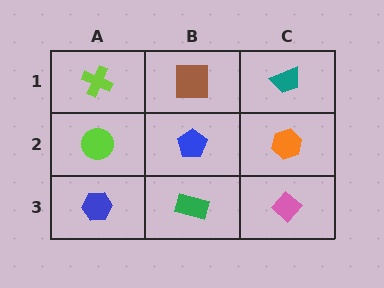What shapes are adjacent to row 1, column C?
An orange hexagon (row 2, column C), a brown square (row 1, column B).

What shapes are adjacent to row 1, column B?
A blue pentagon (row 2, column B), a lime cross (row 1, column A), a teal trapezoid (row 1, column C).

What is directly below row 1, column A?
A lime circle.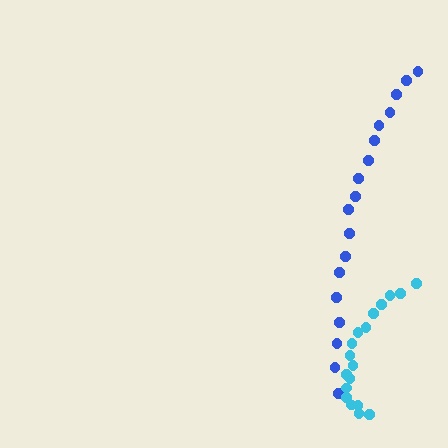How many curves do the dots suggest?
There are 2 distinct paths.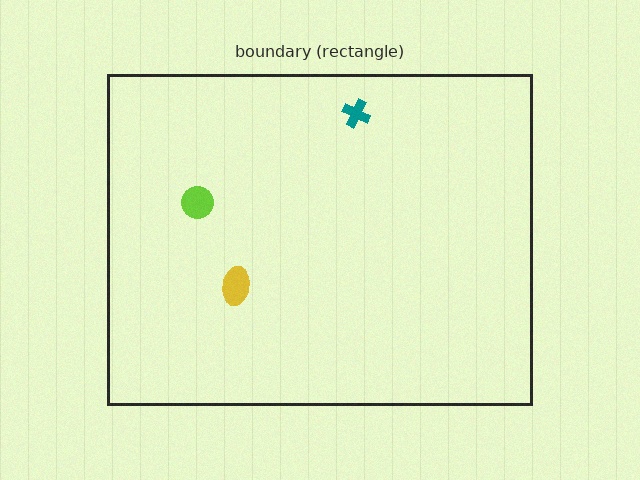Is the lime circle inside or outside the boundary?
Inside.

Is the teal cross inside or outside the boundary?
Inside.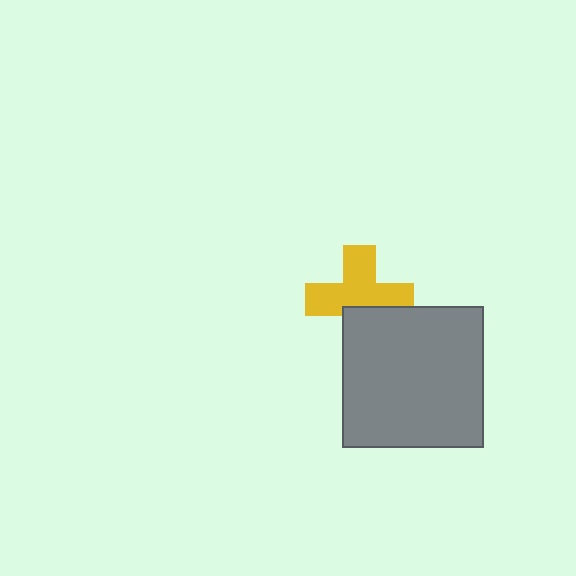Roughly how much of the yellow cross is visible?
Most of it is visible (roughly 67%).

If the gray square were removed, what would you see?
You would see the complete yellow cross.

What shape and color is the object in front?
The object in front is a gray square.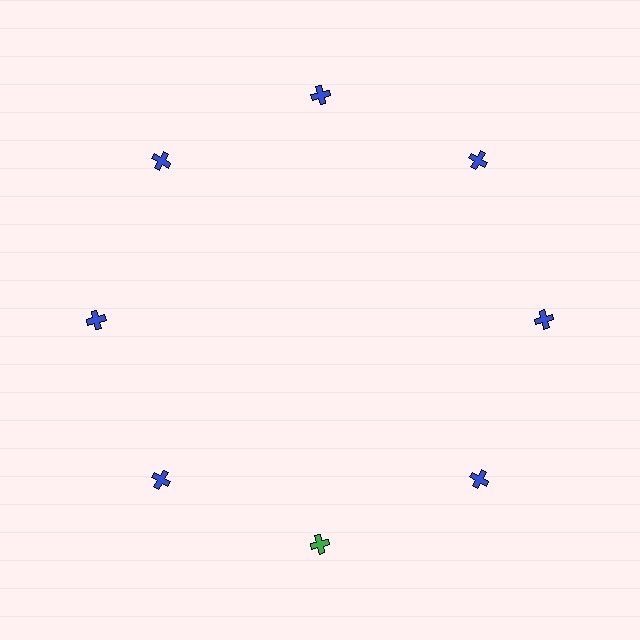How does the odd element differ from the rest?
It has a different color: green instead of blue.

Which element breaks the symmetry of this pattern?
The green cross at roughly the 6 o'clock position breaks the symmetry. All other shapes are blue crosses.